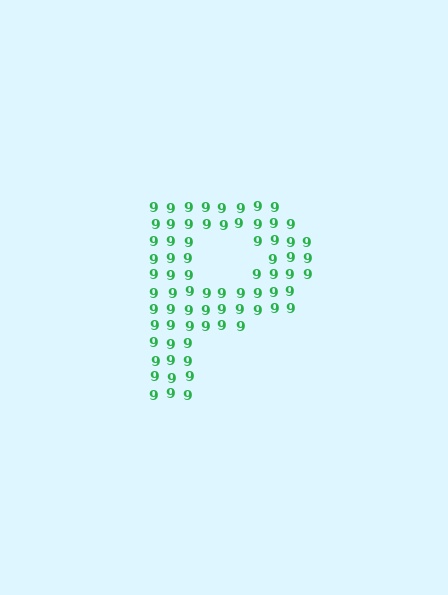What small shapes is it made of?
It is made of small digit 9's.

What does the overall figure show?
The overall figure shows the letter P.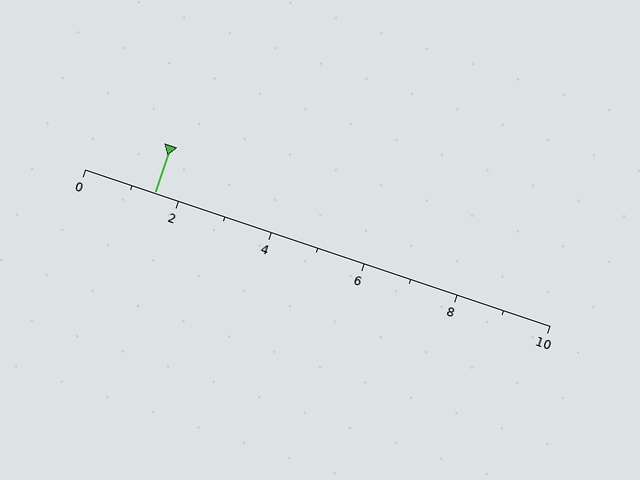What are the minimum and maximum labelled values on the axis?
The axis runs from 0 to 10.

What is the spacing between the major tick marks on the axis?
The major ticks are spaced 2 apart.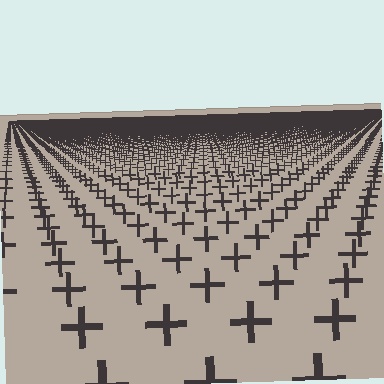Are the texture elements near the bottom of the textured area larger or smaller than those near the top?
Larger. Near the bottom, elements are closer to the viewer and appear at a bigger on-screen size.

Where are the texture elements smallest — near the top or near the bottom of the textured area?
Near the top.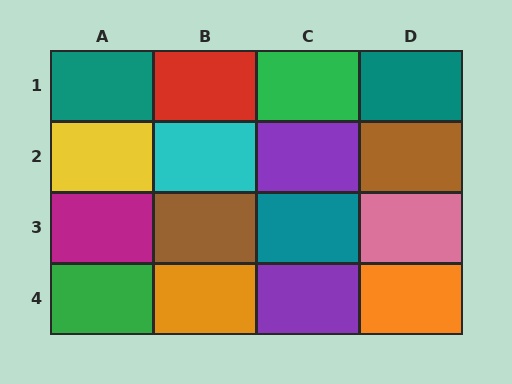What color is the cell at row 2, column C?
Purple.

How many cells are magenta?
1 cell is magenta.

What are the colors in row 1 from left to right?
Teal, red, green, teal.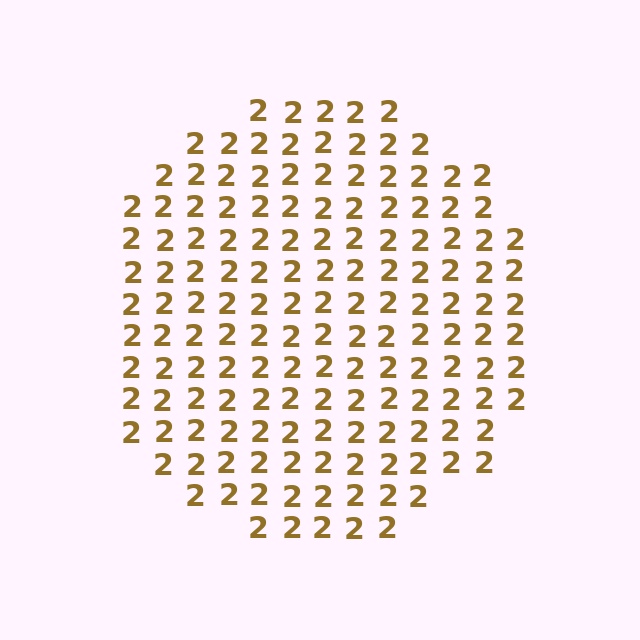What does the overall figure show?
The overall figure shows a circle.